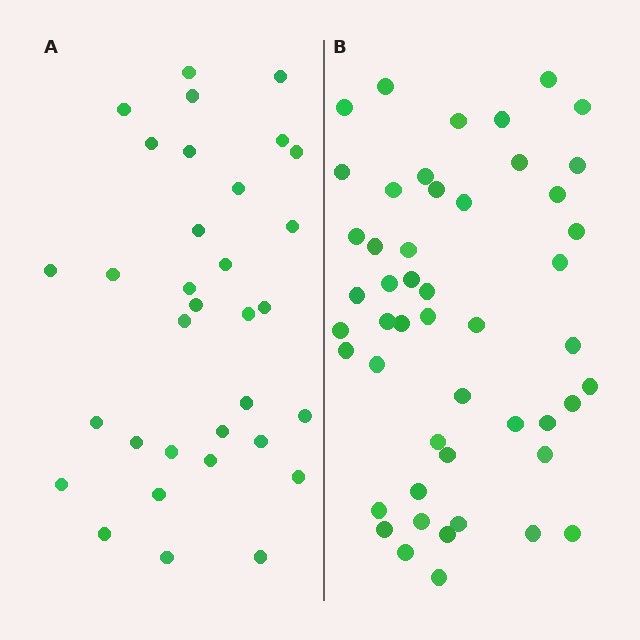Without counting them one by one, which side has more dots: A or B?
Region B (the right region) has more dots.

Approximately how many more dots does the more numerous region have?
Region B has approximately 15 more dots than region A.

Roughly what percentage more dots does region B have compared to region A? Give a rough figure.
About 50% more.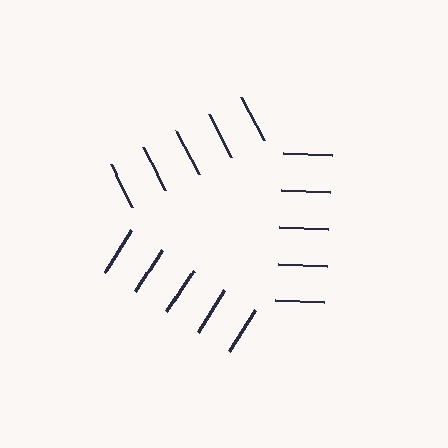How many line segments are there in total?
15 — 5 along each of the 3 edges.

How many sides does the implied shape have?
3 sides — the line-ends trace a triangle.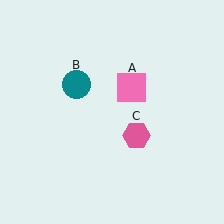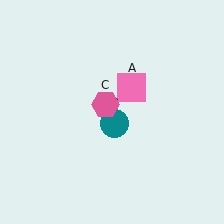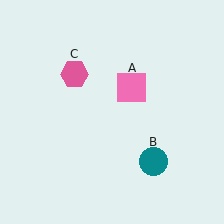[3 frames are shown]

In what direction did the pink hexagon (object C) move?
The pink hexagon (object C) moved up and to the left.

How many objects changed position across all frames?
2 objects changed position: teal circle (object B), pink hexagon (object C).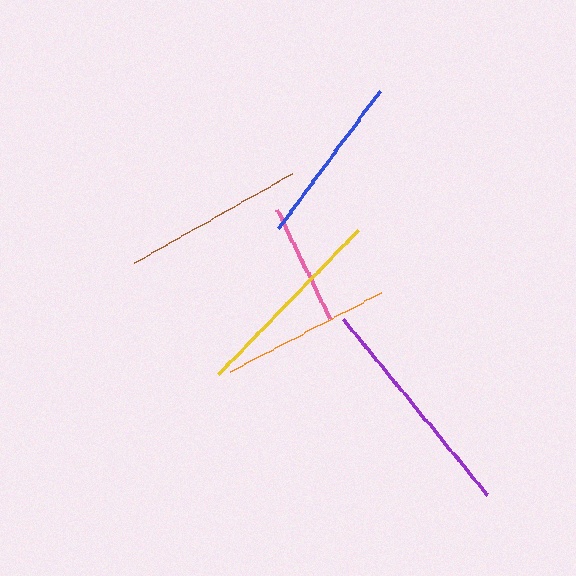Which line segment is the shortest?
The pink line is the shortest at approximately 121 pixels.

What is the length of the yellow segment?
The yellow segment is approximately 201 pixels long.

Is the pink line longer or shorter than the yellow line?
The yellow line is longer than the pink line.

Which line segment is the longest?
The purple line is the longest at approximately 227 pixels.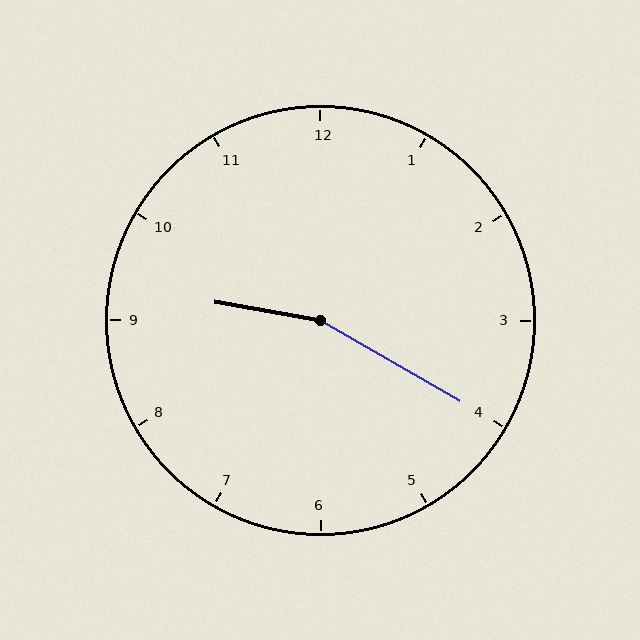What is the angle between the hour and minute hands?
Approximately 160 degrees.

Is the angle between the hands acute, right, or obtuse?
It is obtuse.